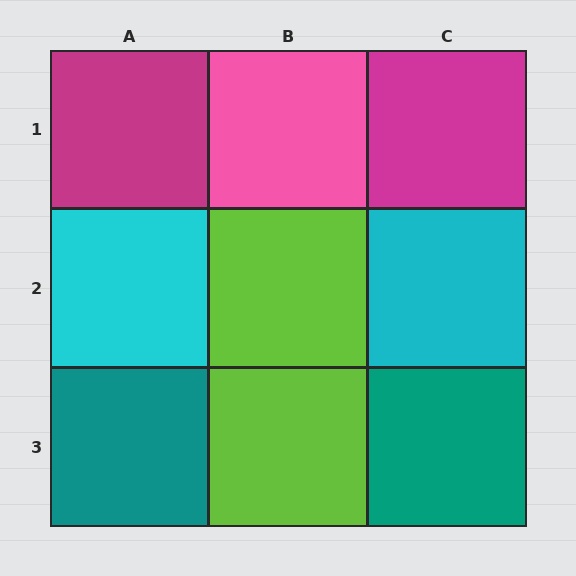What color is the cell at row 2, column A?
Cyan.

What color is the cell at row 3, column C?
Teal.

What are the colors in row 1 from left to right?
Magenta, pink, magenta.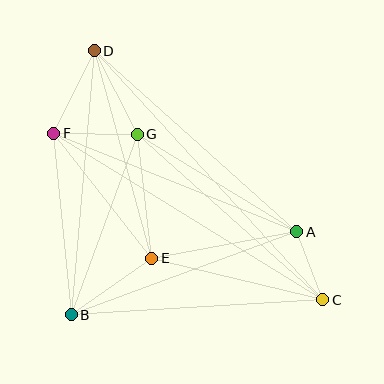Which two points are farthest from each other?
Points C and D are farthest from each other.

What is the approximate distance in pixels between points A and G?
The distance between A and G is approximately 187 pixels.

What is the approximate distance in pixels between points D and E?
The distance between D and E is approximately 215 pixels.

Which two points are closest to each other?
Points A and C are closest to each other.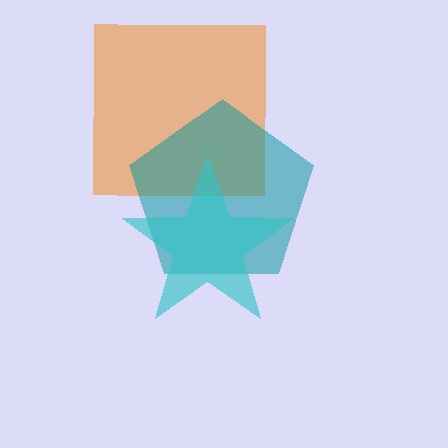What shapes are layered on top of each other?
The layered shapes are: an orange square, a teal pentagon, a cyan star.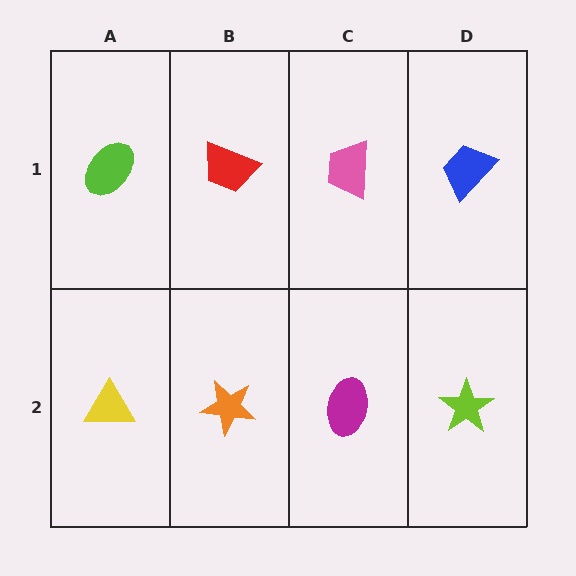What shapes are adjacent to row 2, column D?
A blue trapezoid (row 1, column D), a magenta ellipse (row 2, column C).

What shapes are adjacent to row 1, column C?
A magenta ellipse (row 2, column C), a red trapezoid (row 1, column B), a blue trapezoid (row 1, column D).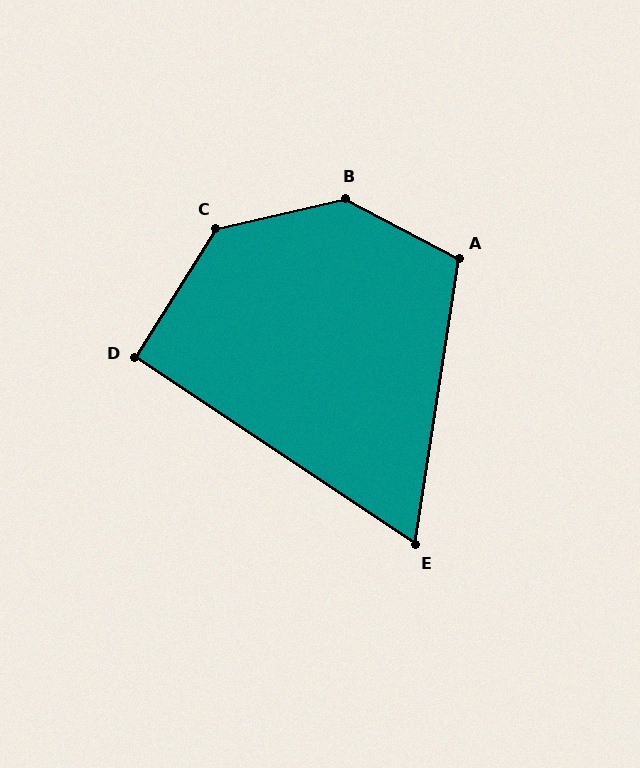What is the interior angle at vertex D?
Approximately 92 degrees (approximately right).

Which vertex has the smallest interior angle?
E, at approximately 65 degrees.